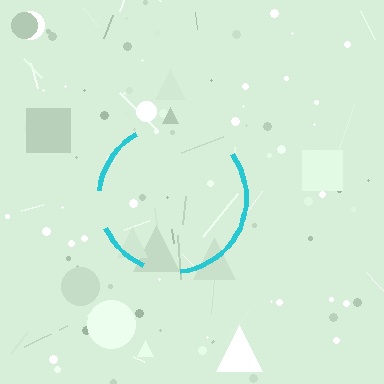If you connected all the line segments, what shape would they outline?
They would outline a circle.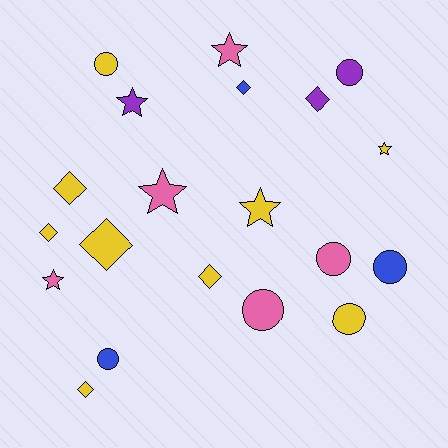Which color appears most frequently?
Yellow, with 9 objects.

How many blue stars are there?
There are no blue stars.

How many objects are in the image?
There are 20 objects.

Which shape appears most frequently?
Circle, with 7 objects.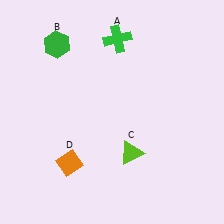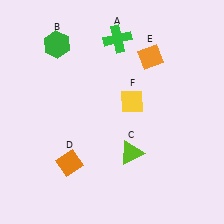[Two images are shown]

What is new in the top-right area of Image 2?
A yellow diamond (F) was added in the top-right area of Image 2.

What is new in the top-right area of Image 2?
An orange diamond (E) was added in the top-right area of Image 2.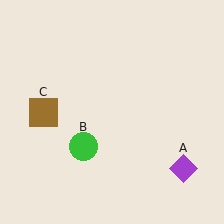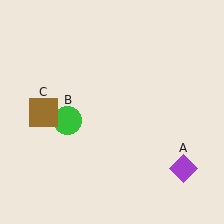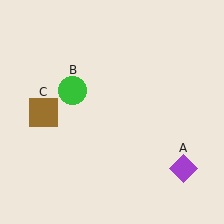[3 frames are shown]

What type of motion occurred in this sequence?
The green circle (object B) rotated clockwise around the center of the scene.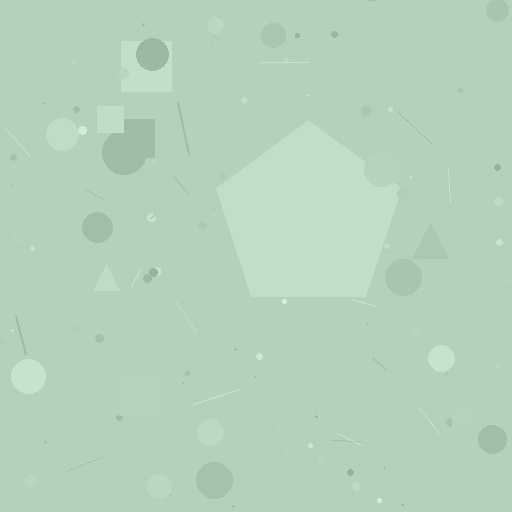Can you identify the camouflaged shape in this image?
The camouflaged shape is a pentagon.